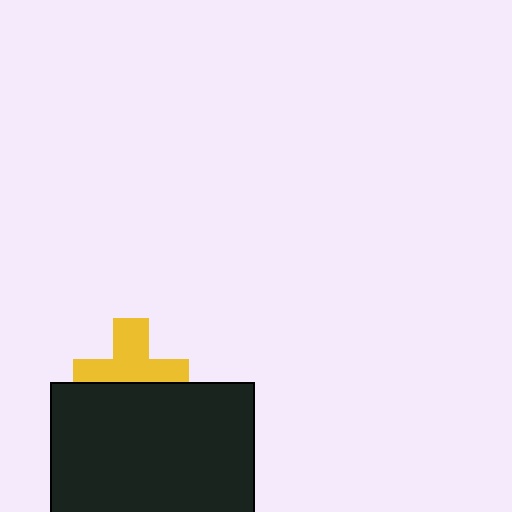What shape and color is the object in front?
The object in front is a black rectangle.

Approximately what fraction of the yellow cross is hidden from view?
Roughly 41% of the yellow cross is hidden behind the black rectangle.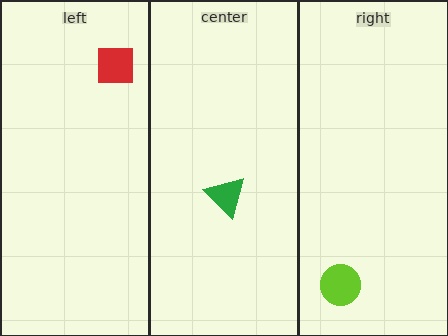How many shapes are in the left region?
1.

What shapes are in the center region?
The green triangle.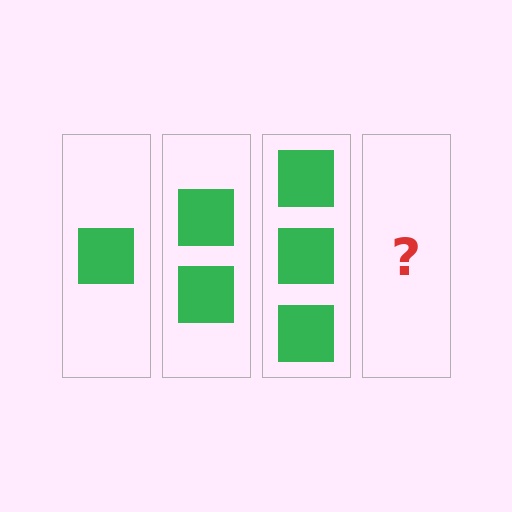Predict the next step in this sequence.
The next step is 4 squares.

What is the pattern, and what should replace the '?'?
The pattern is that each step adds one more square. The '?' should be 4 squares.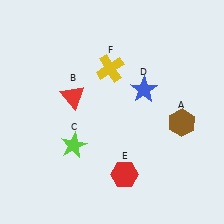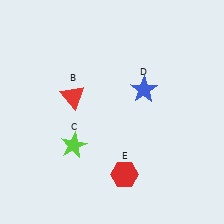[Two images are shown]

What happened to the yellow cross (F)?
The yellow cross (F) was removed in Image 2. It was in the top-left area of Image 1.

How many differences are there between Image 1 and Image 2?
There are 2 differences between the two images.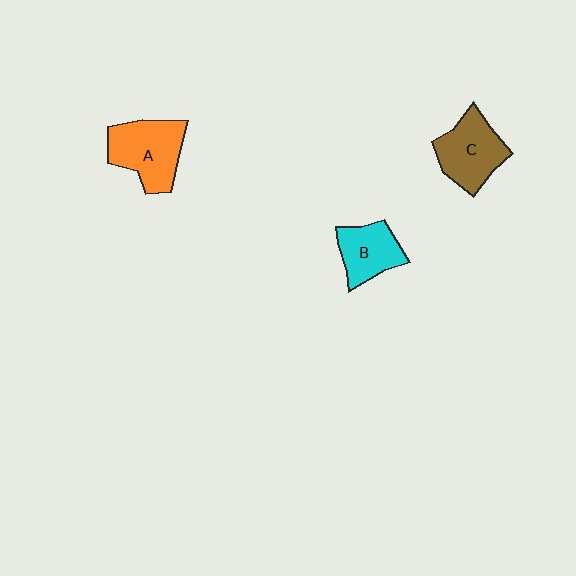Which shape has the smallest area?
Shape B (cyan).